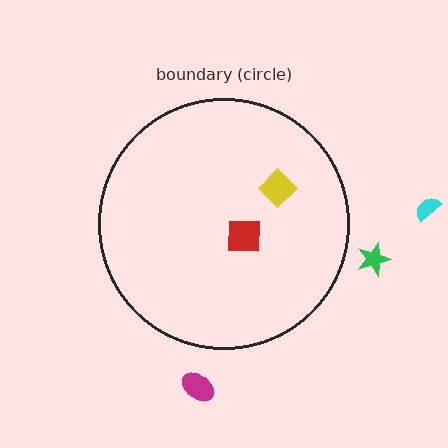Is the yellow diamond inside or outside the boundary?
Inside.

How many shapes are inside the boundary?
2 inside, 3 outside.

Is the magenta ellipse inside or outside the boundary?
Outside.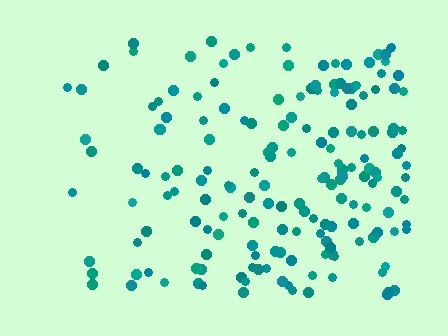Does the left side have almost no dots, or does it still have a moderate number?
Still a moderate number, just noticeably fewer than the right.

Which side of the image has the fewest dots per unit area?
The left.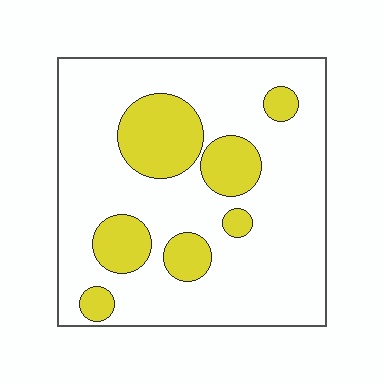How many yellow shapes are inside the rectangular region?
7.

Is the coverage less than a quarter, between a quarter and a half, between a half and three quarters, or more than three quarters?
Less than a quarter.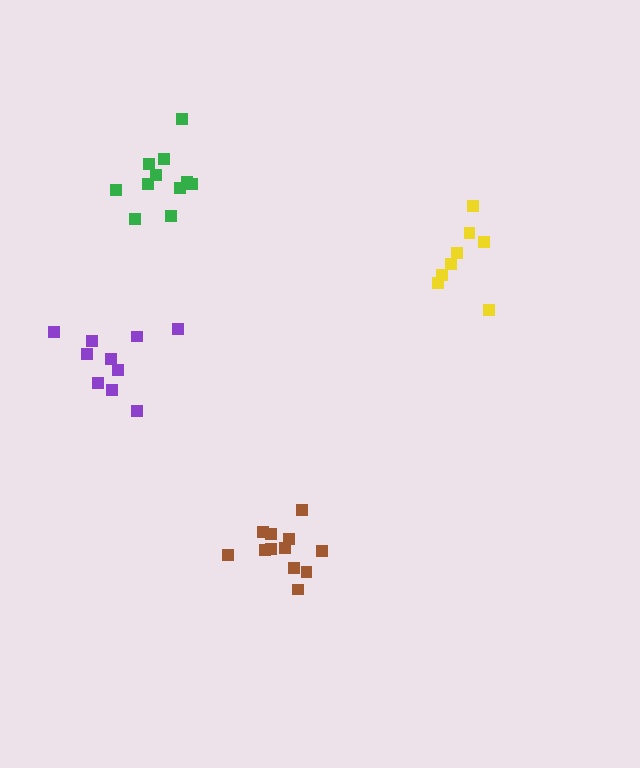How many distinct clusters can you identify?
There are 4 distinct clusters.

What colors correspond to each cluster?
The clusters are colored: brown, yellow, purple, green.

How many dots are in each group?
Group 1: 12 dots, Group 2: 8 dots, Group 3: 10 dots, Group 4: 11 dots (41 total).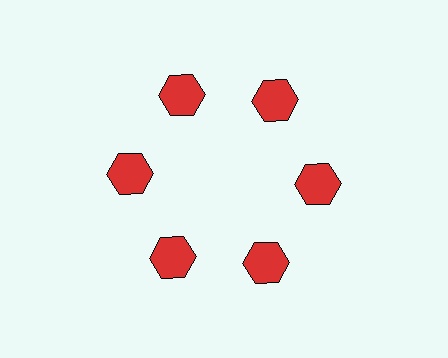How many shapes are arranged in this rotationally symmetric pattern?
There are 6 shapes, arranged in 6 groups of 1.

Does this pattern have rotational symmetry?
Yes, this pattern has 6-fold rotational symmetry. It looks the same after rotating 60 degrees around the center.